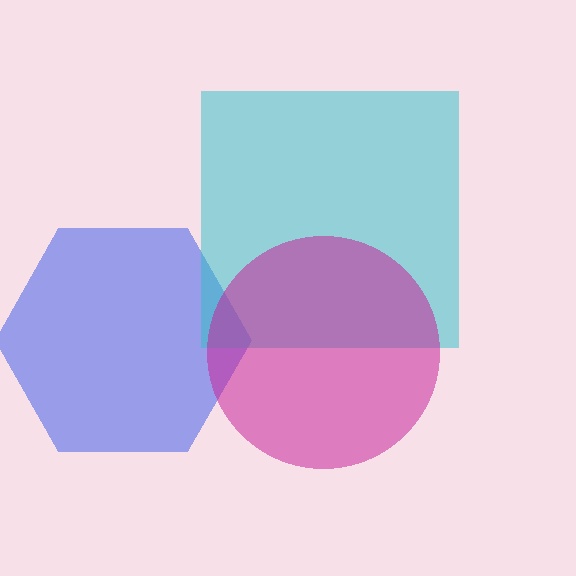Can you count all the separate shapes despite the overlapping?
Yes, there are 3 separate shapes.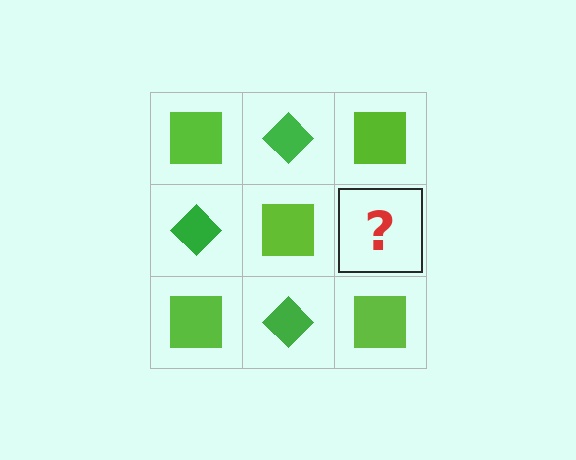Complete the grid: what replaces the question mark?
The question mark should be replaced with a green diamond.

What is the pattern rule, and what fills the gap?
The rule is that it alternates lime square and green diamond in a checkerboard pattern. The gap should be filled with a green diamond.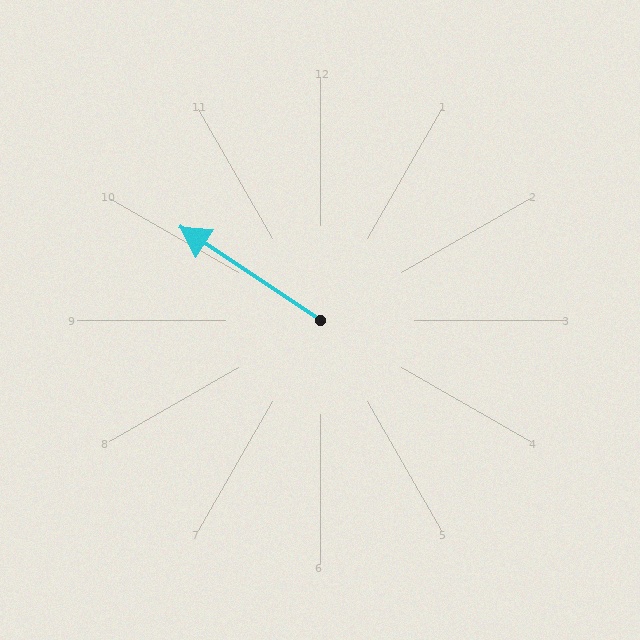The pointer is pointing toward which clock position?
Roughly 10 o'clock.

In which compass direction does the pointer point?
Northwest.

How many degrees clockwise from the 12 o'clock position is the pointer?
Approximately 304 degrees.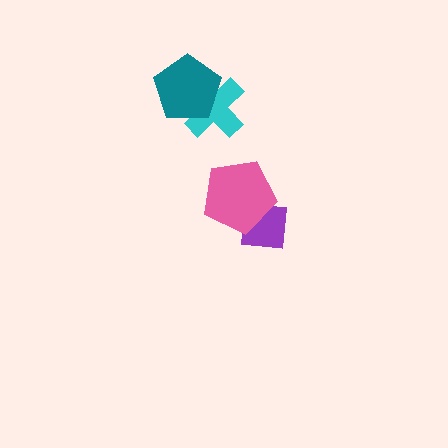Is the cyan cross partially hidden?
Yes, it is partially covered by another shape.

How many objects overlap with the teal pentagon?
1 object overlaps with the teal pentagon.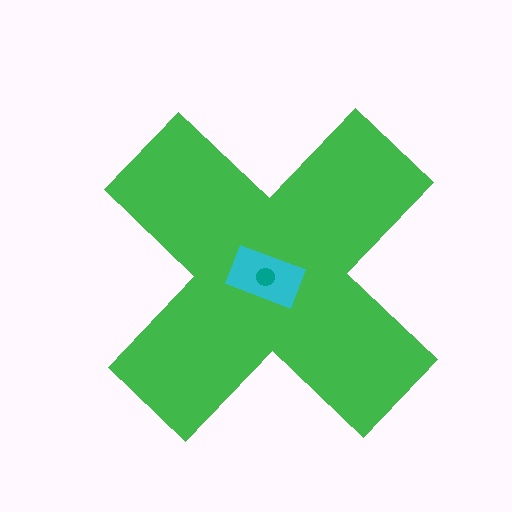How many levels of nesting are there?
3.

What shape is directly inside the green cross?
The cyan rectangle.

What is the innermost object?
The teal circle.